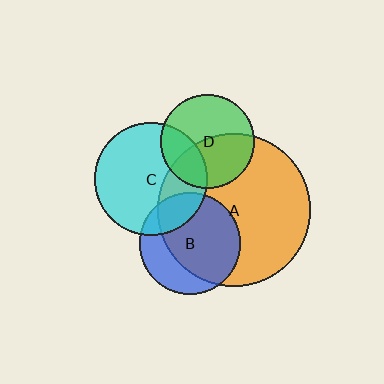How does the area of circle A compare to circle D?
Approximately 2.7 times.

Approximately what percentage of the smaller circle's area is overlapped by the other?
Approximately 70%.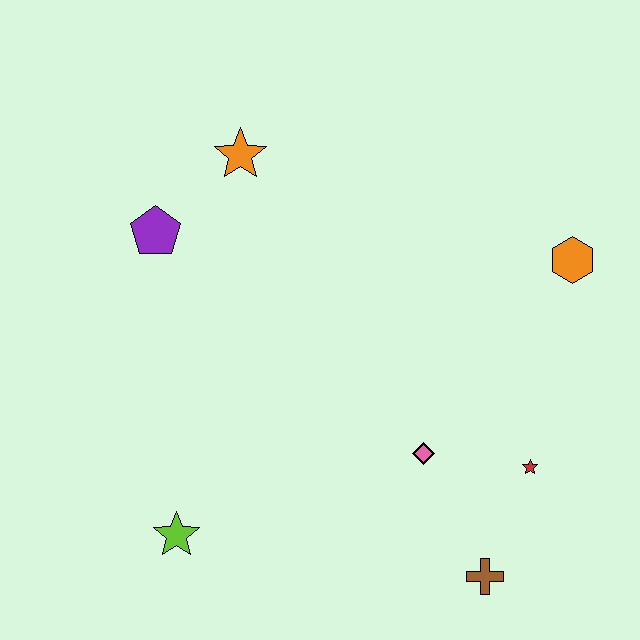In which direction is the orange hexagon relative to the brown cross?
The orange hexagon is above the brown cross.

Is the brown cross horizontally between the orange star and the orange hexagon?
Yes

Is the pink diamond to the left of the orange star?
No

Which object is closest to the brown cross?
The red star is closest to the brown cross.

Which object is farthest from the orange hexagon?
The lime star is farthest from the orange hexagon.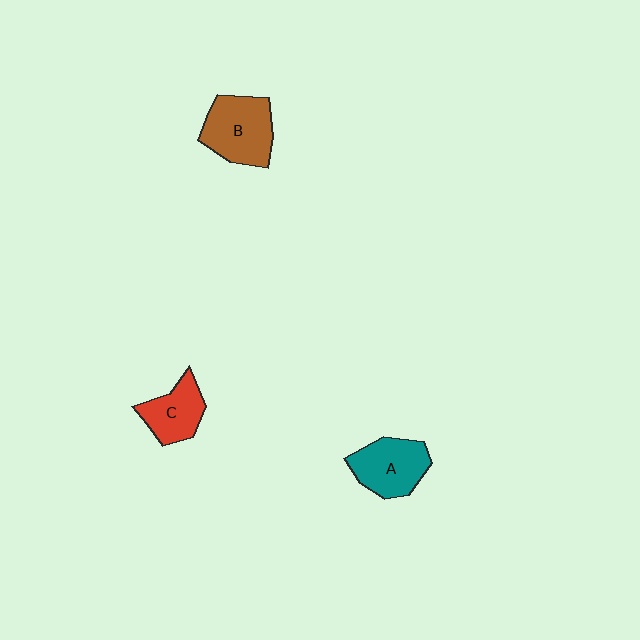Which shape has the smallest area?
Shape C (red).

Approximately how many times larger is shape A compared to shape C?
Approximately 1.3 times.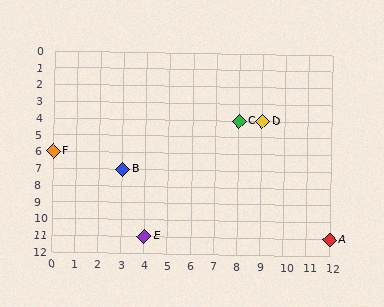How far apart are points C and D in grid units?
Points C and D are 1 column apart.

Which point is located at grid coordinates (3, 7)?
Point B is at (3, 7).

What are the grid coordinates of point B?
Point B is at grid coordinates (3, 7).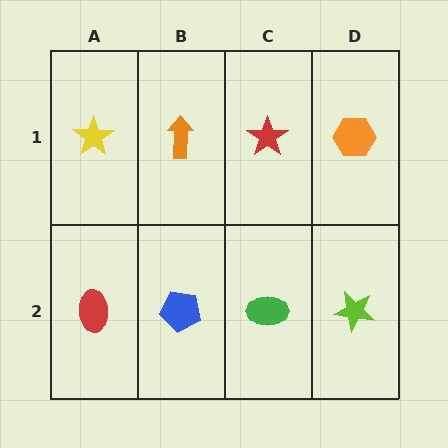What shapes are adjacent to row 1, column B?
A blue pentagon (row 2, column B), a yellow star (row 1, column A), a red star (row 1, column C).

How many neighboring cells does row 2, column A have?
2.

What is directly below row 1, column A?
A red ellipse.